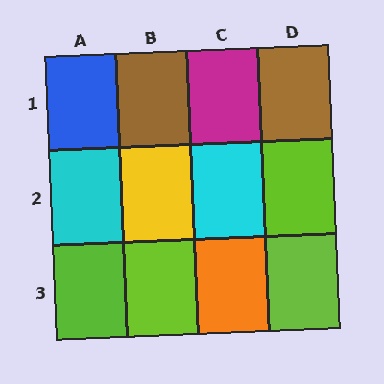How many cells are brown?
2 cells are brown.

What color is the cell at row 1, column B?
Brown.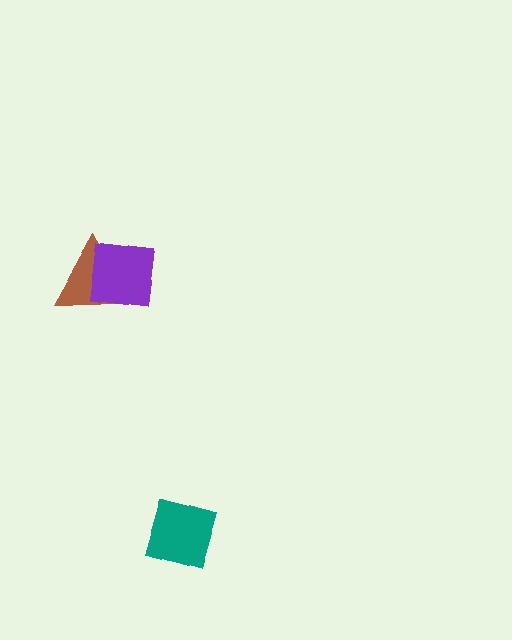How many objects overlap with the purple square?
1 object overlaps with the purple square.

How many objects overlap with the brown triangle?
1 object overlaps with the brown triangle.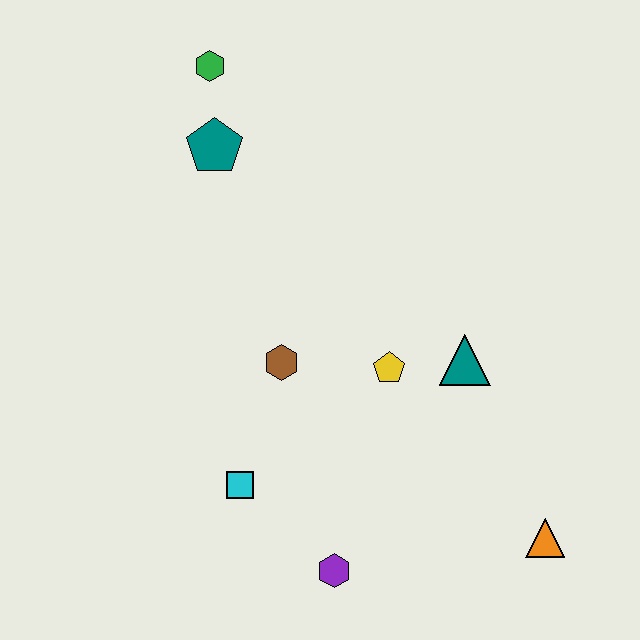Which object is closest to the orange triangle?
The teal triangle is closest to the orange triangle.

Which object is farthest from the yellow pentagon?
The green hexagon is farthest from the yellow pentagon.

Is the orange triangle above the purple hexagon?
Yes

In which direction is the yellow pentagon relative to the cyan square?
The yellow pentagon is to the right of the cyan square.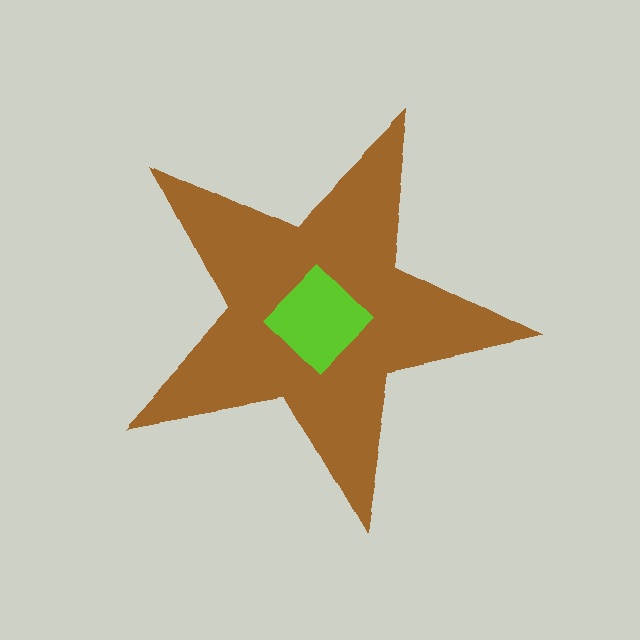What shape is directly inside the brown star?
The lime diamond.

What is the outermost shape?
The brown star.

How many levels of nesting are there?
2.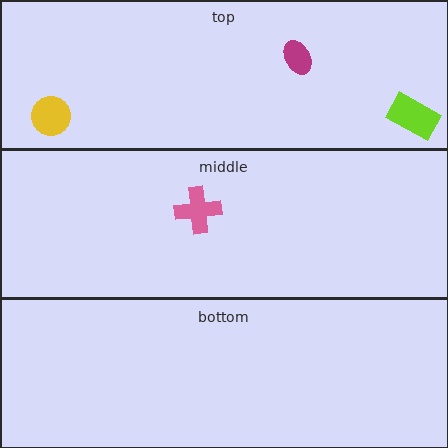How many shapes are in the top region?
3.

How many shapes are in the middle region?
1.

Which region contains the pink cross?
The middle region.